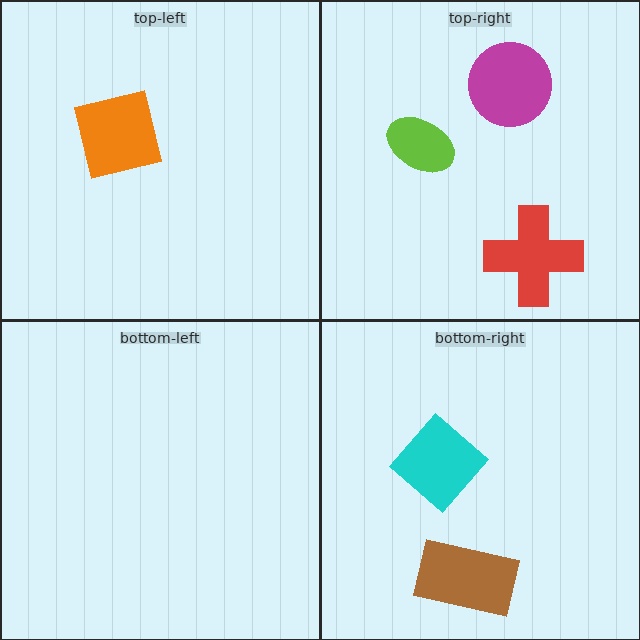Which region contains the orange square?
The top-left region.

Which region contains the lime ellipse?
The top-right region.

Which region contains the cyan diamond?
The bottom-right region.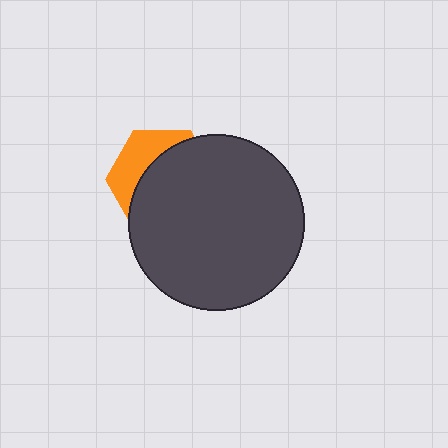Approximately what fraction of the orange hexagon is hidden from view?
Roughly 66% of the orange hexagon is hidden behind the dark gray circle.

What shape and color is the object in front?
The object in front is a dark gray circle.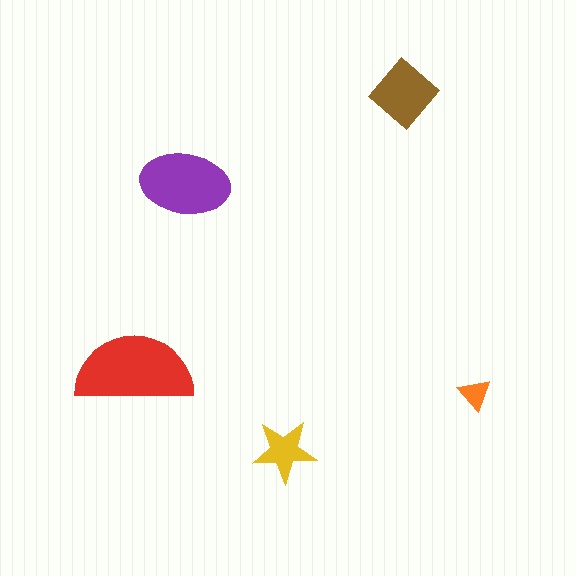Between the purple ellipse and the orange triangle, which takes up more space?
The purple ellipse.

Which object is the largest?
The red semicircle.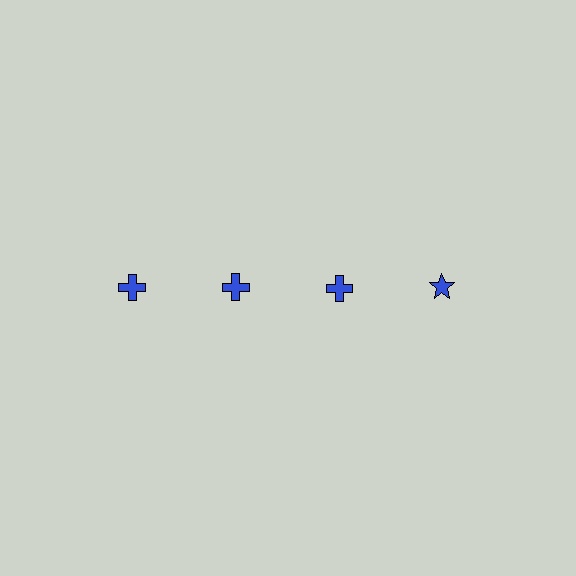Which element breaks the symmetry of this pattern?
The blue star in the top row, second from right column breaks the symmetry. All other shapes are blue crosses.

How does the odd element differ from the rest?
It has a different shape: star instead of cross.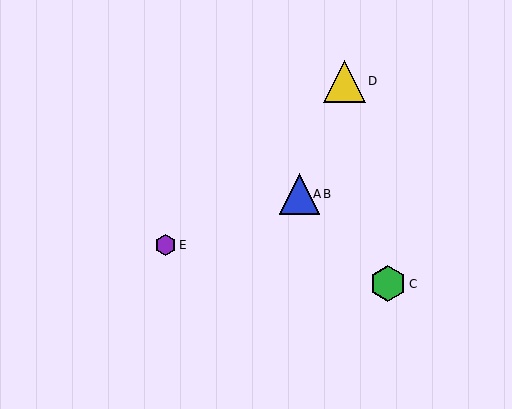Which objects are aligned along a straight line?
Objects A, B, E are aligned along a straight line.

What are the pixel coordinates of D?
Object D is at (344, 81).